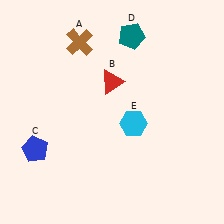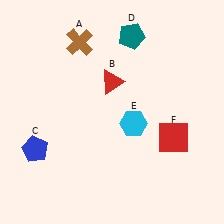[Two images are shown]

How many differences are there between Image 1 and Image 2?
There is 1 difference between the two images.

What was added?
A red square (F) was added in Image 2.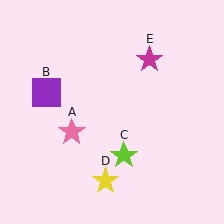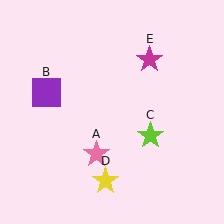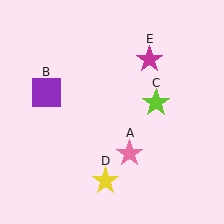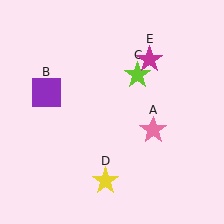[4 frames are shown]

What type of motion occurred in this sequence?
The pink star (object A), lime star (object C) rotated counterclockwise around the center of the scene.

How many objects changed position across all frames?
2 objects changed position: pink star (object A), lime star (object C).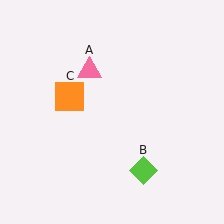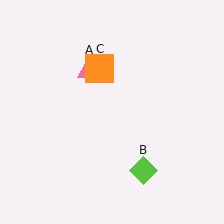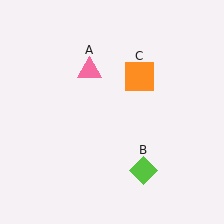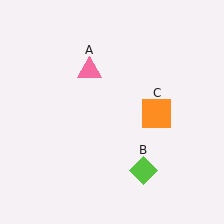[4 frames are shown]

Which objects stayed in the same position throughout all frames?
Pink triangle (object A) and lime diamond (object B) remained stationary.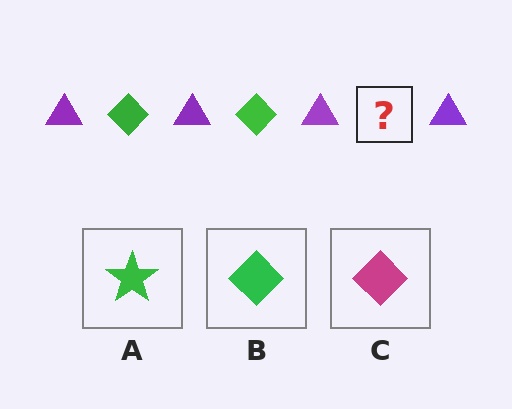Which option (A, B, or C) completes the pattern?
B.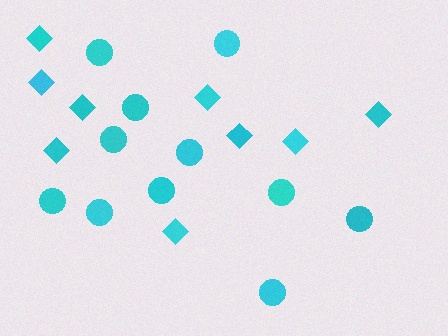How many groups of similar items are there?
There are 2 groups: one group of circles (11) and one group of diamonds (9).